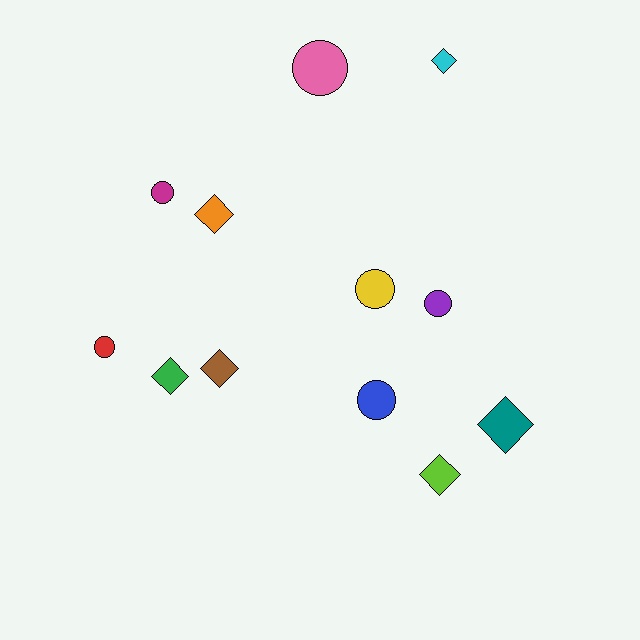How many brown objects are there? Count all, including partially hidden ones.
There is 1 brown object.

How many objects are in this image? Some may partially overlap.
There are 12 objects.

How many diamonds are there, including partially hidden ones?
There are 6 diamonds.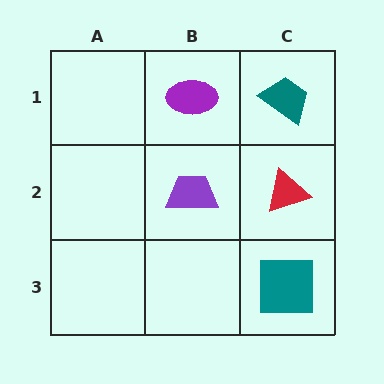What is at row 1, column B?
A purple ellipse.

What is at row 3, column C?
A teal square.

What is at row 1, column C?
A teal trapezoid.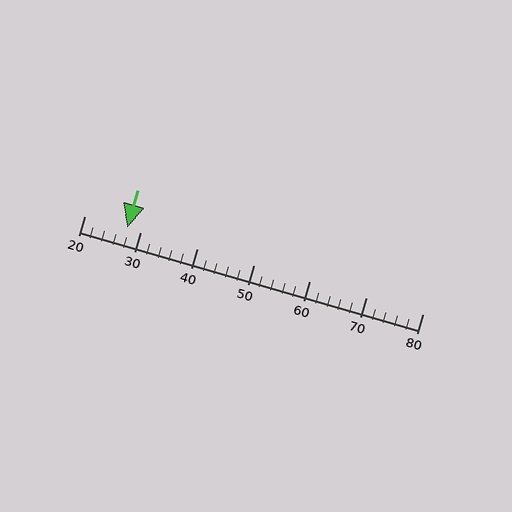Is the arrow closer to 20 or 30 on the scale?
The arrow is closer to 30.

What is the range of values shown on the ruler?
The ruler shows values from 20 to 80.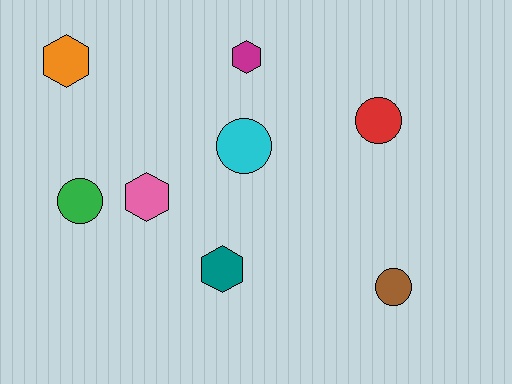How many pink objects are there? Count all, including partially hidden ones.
There is 1 pink object.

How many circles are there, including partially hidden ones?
There are 4 circles.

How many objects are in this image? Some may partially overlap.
There are 8 objects.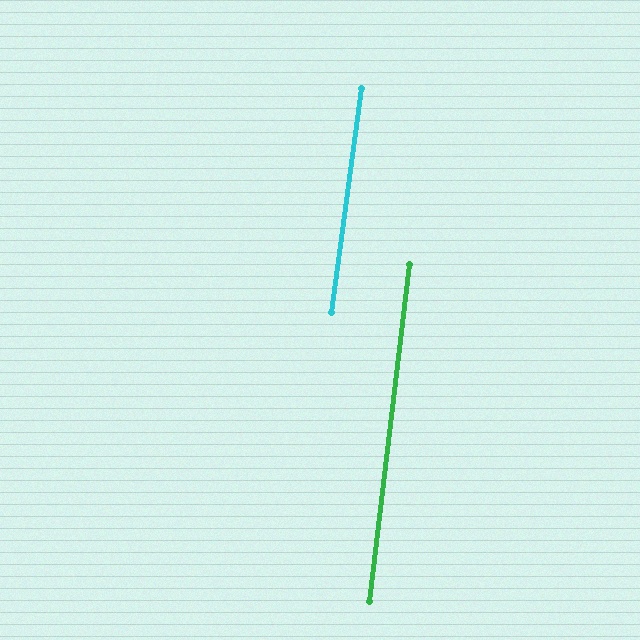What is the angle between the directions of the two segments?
Approximately 1 degree.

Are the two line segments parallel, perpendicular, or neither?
Parallel — their directions differ by only 1.0°.